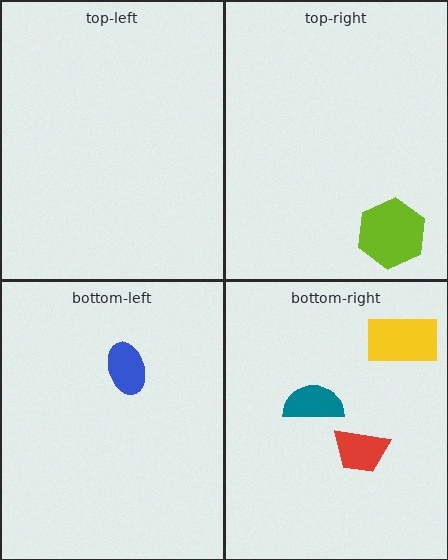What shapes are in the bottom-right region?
The teal semicircle, the yellow rectangle, the red trapezoid.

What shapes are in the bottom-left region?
The blue ellipse.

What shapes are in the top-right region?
The lime hexagon.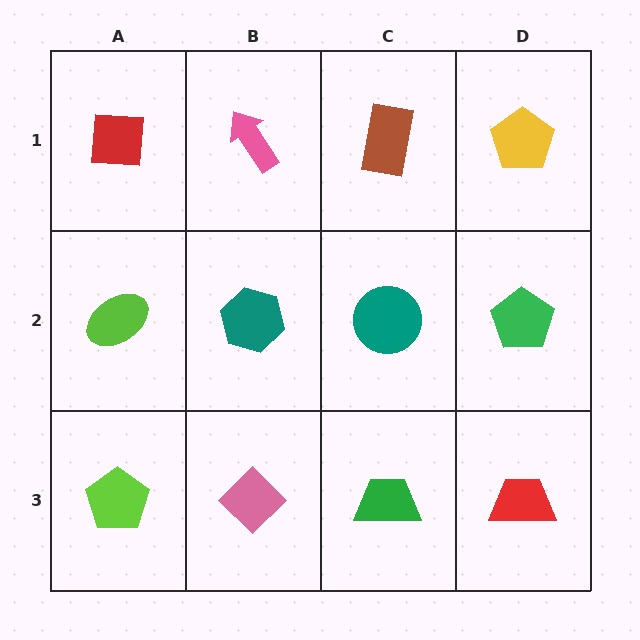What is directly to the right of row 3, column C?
A red trapezoid.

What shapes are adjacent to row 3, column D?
A green pentagon (row 2, column D), a green trapezoid (row 3, column C).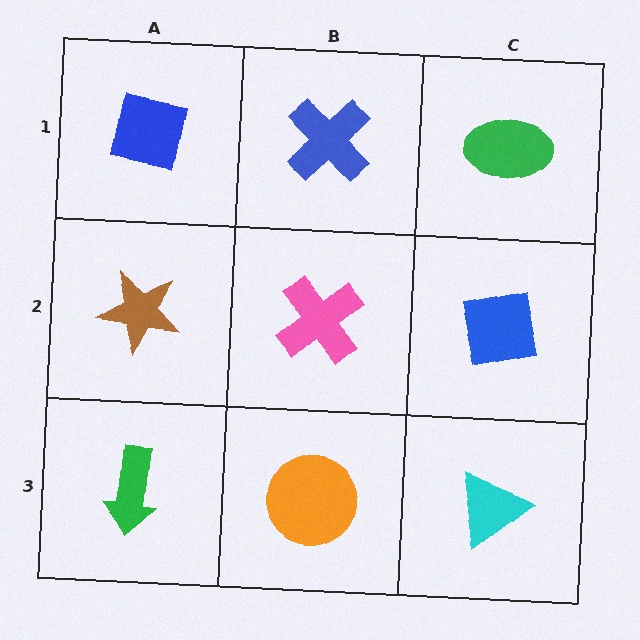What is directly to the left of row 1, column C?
A blue cross.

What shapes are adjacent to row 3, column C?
A blue square (row 2, column C), an orange circle (row 3, column B).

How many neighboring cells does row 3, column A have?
2.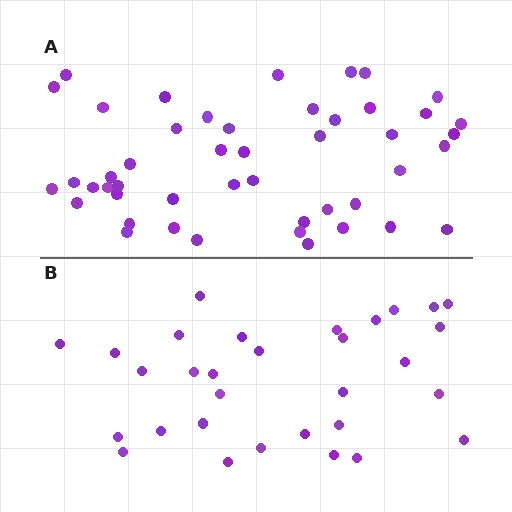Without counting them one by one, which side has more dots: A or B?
Region A (the top region) has more dots.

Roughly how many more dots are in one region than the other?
Region A has approximately 15 more dots than region B.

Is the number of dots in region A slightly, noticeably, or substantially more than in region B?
Region A has substantially more. The ratio is roughly 1.5 to 1.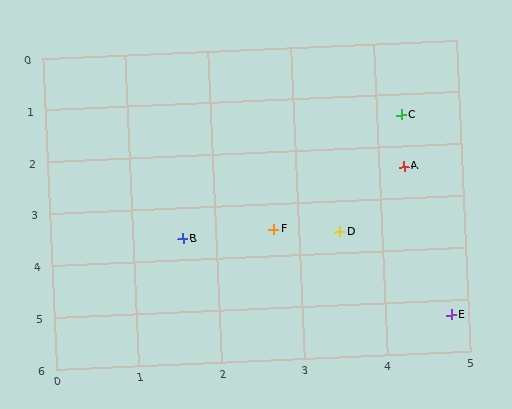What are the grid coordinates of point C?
Point C is at approximately (4.3, 1.4).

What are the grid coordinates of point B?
Point B is at approximately (1.6, 3.6).